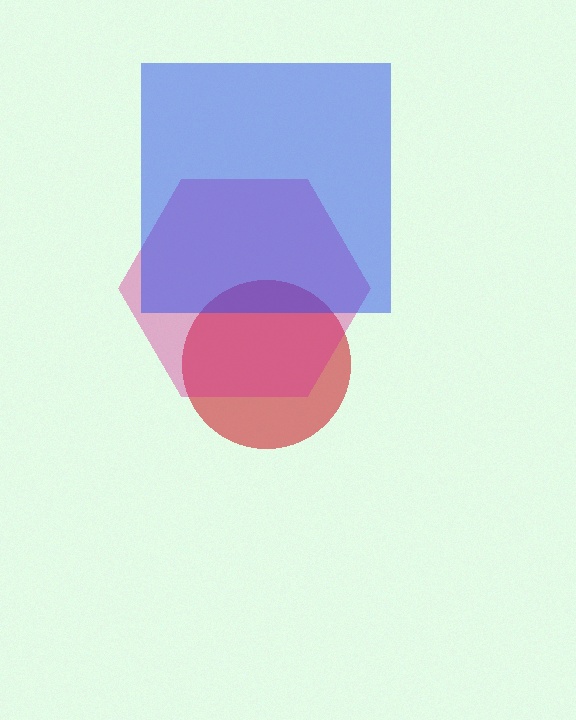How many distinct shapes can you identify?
There are 3 distinct shapes: a red circle, a magenta hexagon, a blue square.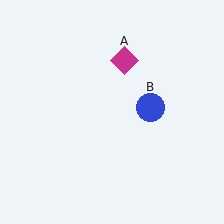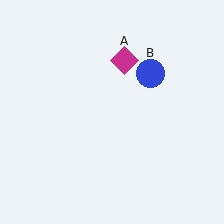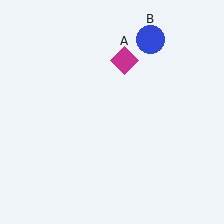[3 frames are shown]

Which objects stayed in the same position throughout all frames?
Magenta diamond (object A) remained stationary.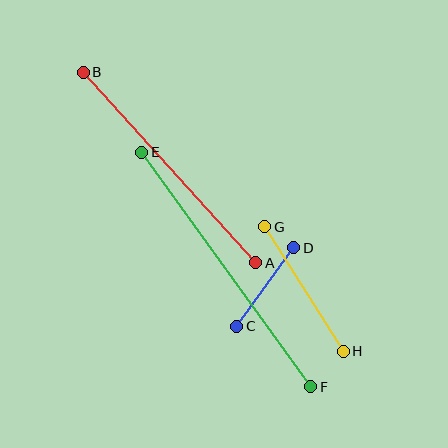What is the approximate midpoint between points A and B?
The midpoint is at approximately (169, 167) pixels.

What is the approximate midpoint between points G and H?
The midpoint is at approximately (304, 289) pixels.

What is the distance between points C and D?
The distance is approximately 97 pixels.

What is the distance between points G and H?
The distance is approximately 147 pixels.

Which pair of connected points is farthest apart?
Points E and F are farthest apart.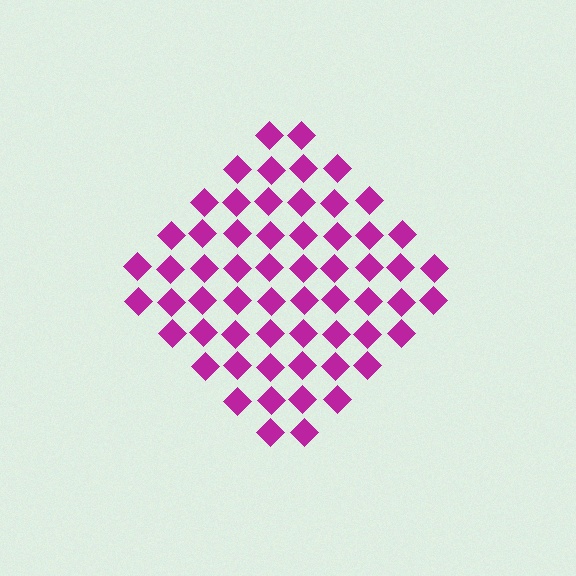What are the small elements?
The small elements are diamonds.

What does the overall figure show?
The overall figure shows a diamond.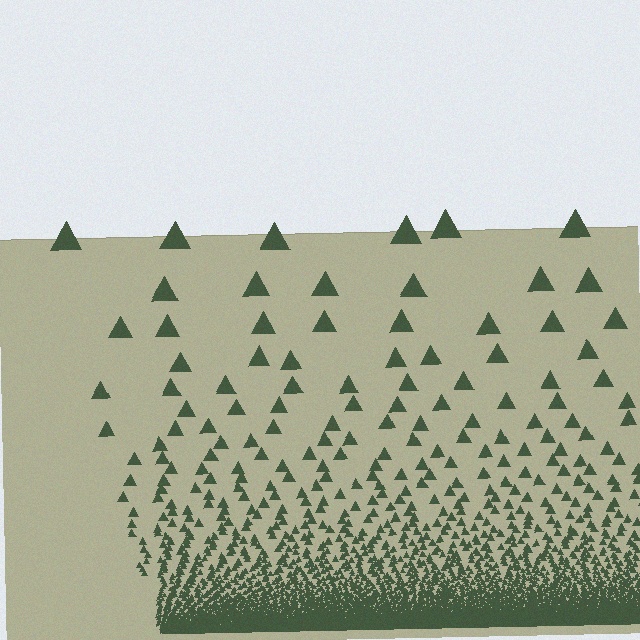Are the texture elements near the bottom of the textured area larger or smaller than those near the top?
Smaller. The gradient is inverted — elements near the bottom are smaller and denser.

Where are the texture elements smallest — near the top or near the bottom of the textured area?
Near the bottom.